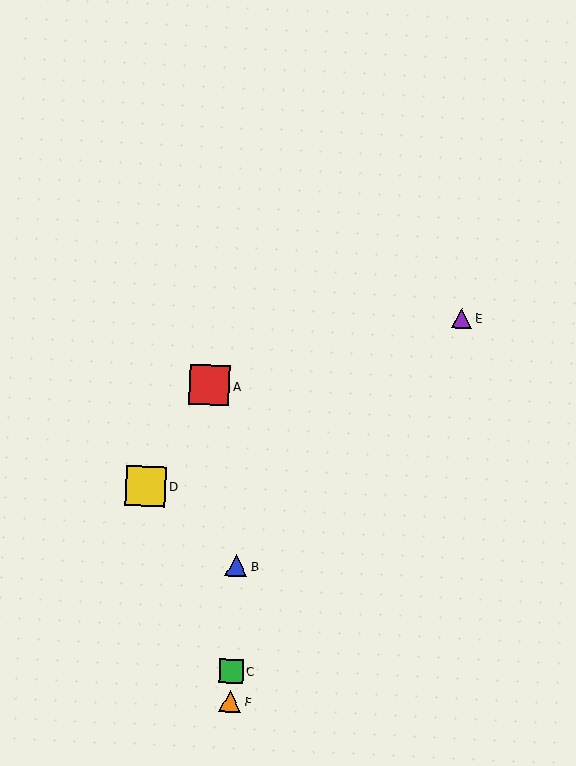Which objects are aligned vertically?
Objects B, C, F are aligned vertically.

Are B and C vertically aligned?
Yes, both are at x≈236.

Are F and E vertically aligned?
No, F is at x≈230 and E is at x≈462.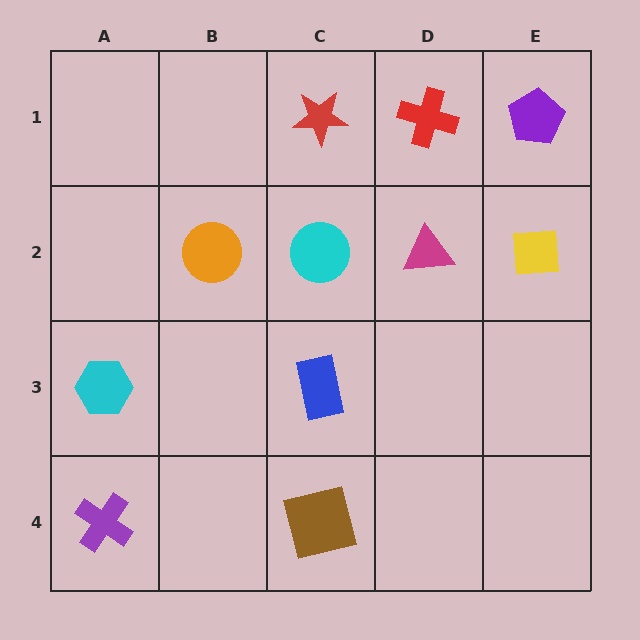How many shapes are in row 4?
2 shapes.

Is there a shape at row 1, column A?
No, that cell is empty.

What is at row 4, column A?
A purple cross.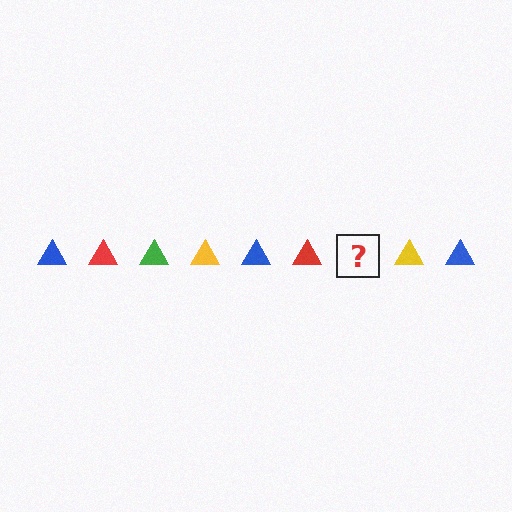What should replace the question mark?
The question mark should be replaced with a green triangle.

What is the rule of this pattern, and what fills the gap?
The rule is that the pattern cycles through blue, red, green, yellow triangles. The gap should be filled with a green triangle.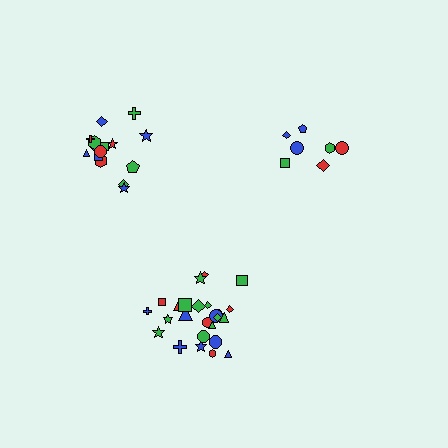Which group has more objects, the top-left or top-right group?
The top-left group.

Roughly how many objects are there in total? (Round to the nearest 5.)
Roughly 45 objects in total.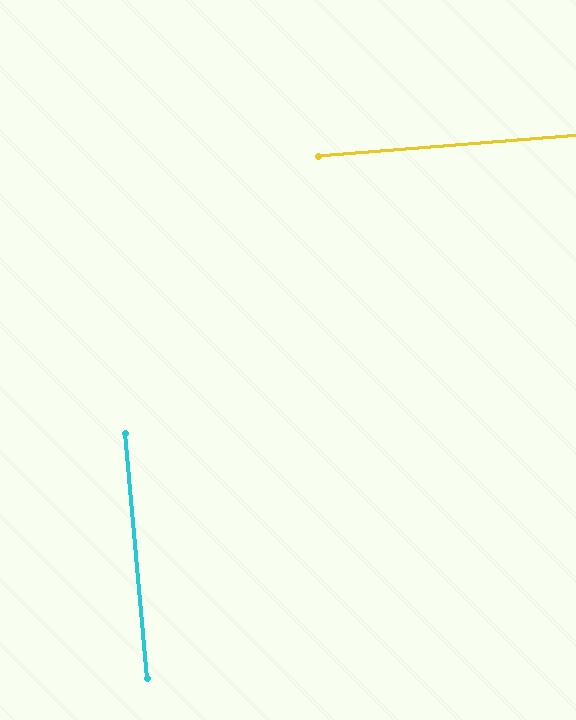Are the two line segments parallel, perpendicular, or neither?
Perpendicular — they meet at approximately 90°.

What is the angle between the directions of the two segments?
Approximately 90 degrees.